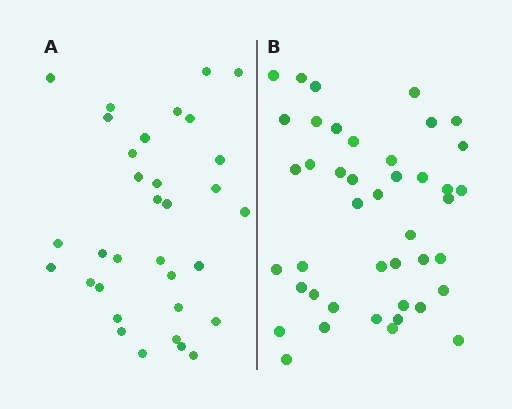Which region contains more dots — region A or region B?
Region B (the right region) has more dots.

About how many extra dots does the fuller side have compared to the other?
Region B has roughly 10 or so more dots than region A.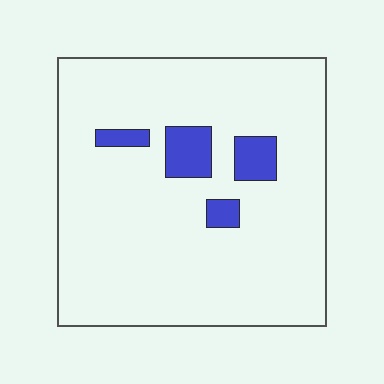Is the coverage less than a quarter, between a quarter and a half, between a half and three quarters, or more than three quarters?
Less than a quarter.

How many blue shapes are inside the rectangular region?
4.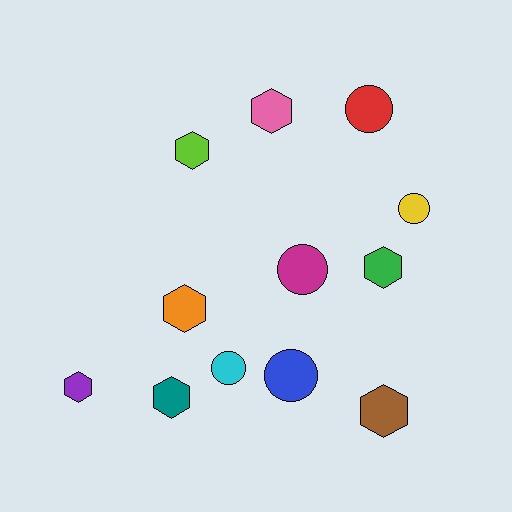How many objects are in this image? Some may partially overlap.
There are 12 objects.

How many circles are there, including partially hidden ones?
There are 5 circles.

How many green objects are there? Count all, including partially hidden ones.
There is 1 green object.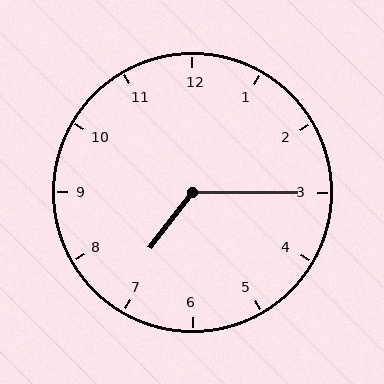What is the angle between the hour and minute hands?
Approximately 128 degrees.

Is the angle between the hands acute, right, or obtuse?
It is obtuse.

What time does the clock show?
7:15.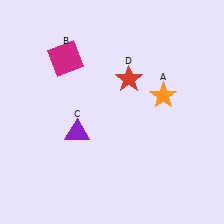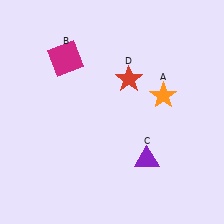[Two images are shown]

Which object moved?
The purple triangle (C) moved right.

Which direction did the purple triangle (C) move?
The purple triangle (C) moved right.